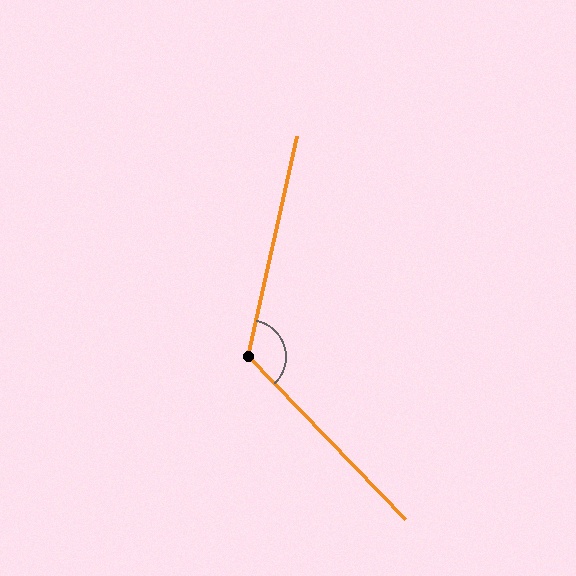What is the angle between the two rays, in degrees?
Approximately 124 degrees.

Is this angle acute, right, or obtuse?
It is obtuse.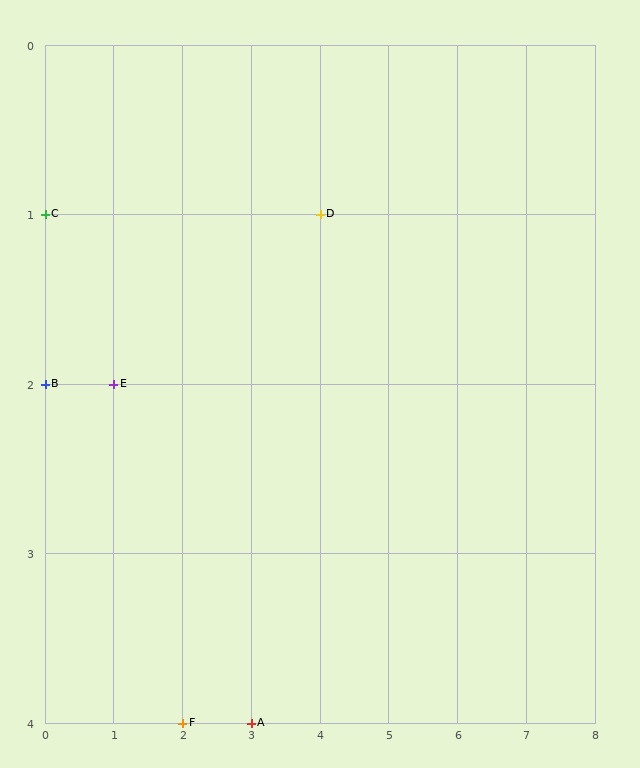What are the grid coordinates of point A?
Point A is at grid coordinates (3, 4).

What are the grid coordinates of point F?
Point F is at grid coordinates (2, 4).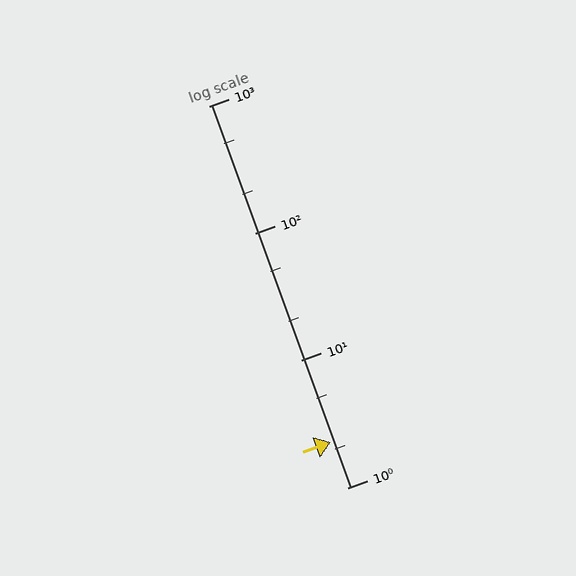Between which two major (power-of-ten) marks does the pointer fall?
The pointer is between 1 and 10.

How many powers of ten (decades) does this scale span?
The scale spans 3 decades, from 1 to 1000.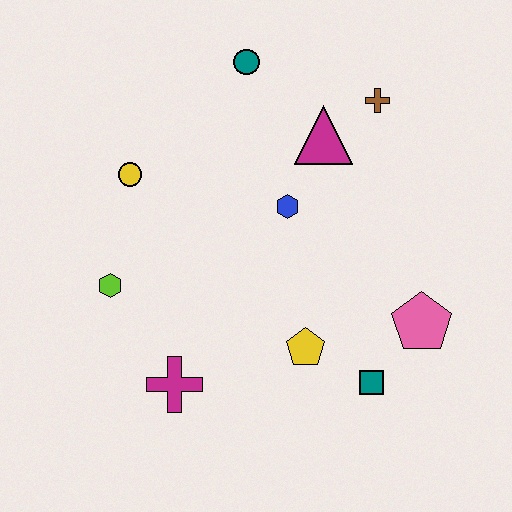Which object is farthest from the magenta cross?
The brown cross is farthest from the magenta cross.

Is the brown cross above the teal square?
Yes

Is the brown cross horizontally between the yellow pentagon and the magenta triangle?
No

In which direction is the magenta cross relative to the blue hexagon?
The magenta cross is below the blue hexagon.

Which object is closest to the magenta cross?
The lime hexagon is closest to the magenta cross.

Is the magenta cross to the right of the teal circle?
No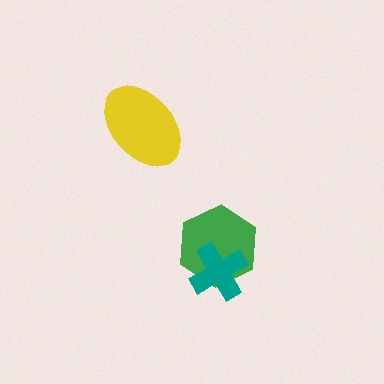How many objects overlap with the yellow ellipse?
0 objects overlap with the yellow ellipse.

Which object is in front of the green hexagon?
The teal cross is in front of the green hexagon.